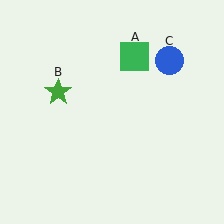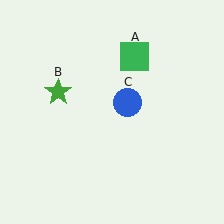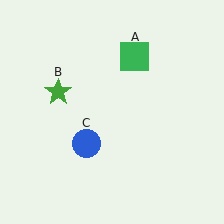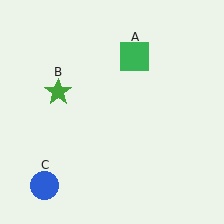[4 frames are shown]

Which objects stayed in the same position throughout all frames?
Green square (object A) and green star (object B) remained stationary.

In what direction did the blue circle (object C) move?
The blue circle (object C) moved down and to the left.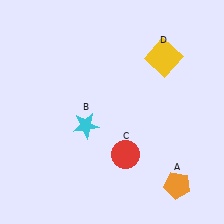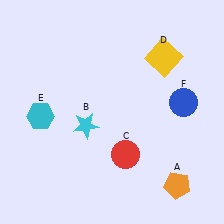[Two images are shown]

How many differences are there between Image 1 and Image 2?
There are 2 differences between the two images.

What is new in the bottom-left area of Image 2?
A cyan hexagon (E) was added in the bottom-left area of Image 2.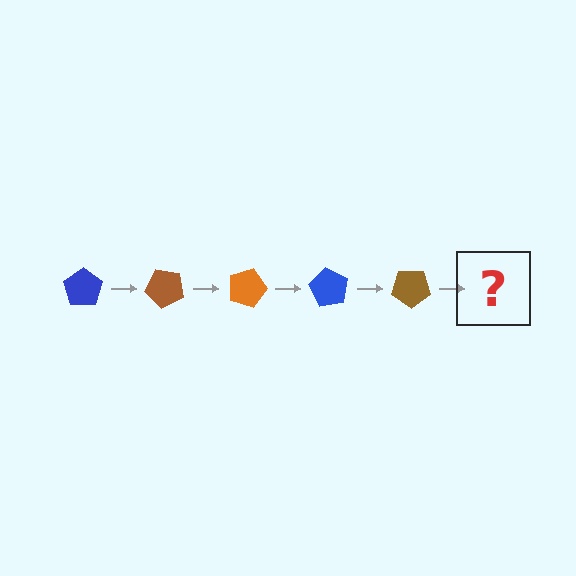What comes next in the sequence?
The next element should be an orange pentagon, rotated 225 degrees from the start.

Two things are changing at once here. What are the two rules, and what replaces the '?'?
The two rules are that it rotates 45 degrees each step and the color cycles through blue, brown, and orange. The '?' should be an orange pentagon, rotated 225 degrees from the start.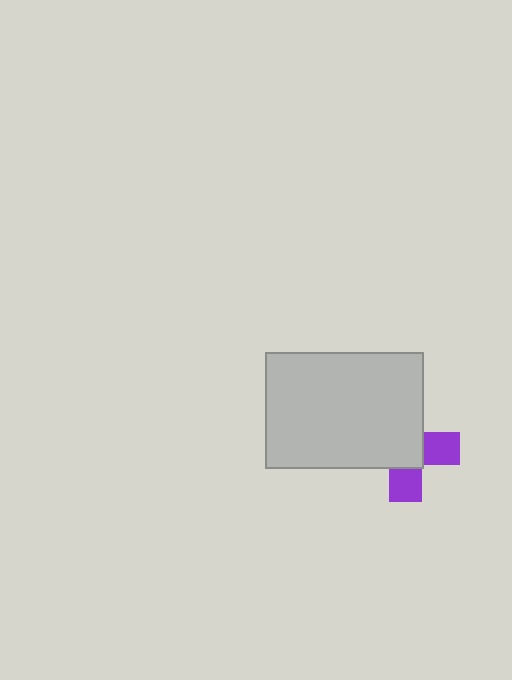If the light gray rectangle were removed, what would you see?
You would see the complete purple cross.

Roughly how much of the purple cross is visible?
A small part of it is visible (roughly 37%).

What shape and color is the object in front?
The object in front is a light gray rectangle.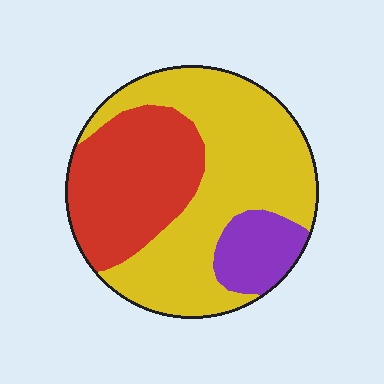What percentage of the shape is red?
Red takes up about one third (1/3) of the shape.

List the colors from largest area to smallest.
From largest to smallest: yellow, red, purple.